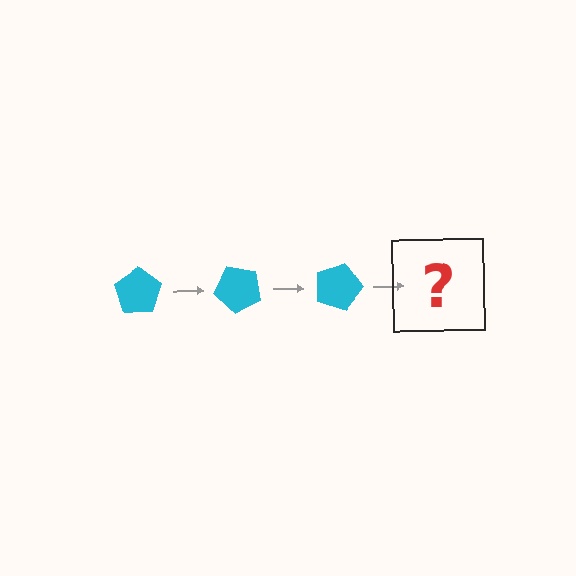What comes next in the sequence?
The next element should be a cyan pentagon rotated 135 degrees.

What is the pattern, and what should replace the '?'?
The pattern is that the pentagon rotates 45 degrees each step. The '?' should be a cyan pentagon rotated 135 degrees.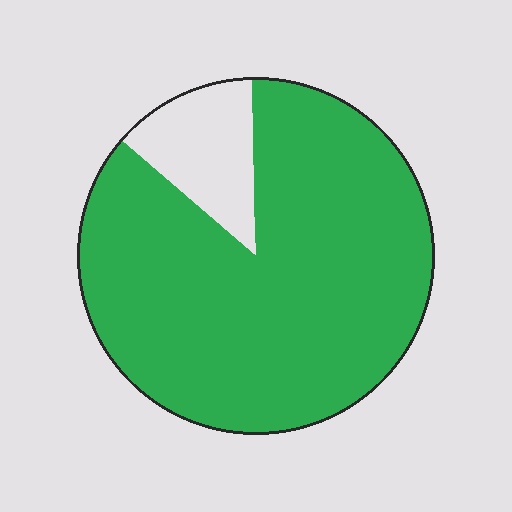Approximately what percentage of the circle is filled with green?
Approximately 85%.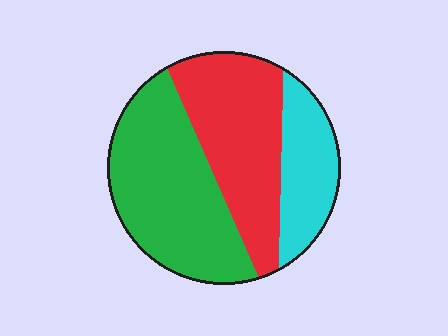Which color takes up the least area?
Cyan, at roughly 20%.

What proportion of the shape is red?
Red takes up between a third and a half of the shape.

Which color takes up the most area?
Green, at roughly 45%.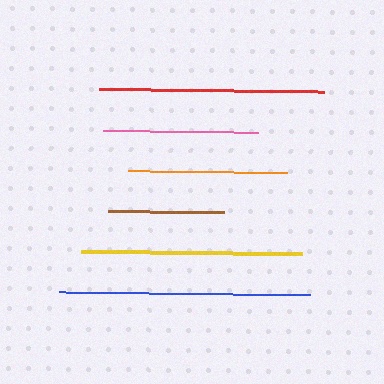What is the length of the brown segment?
The brown segment is approximately 116 pixels long.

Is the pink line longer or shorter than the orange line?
The orange line is longer than the pink line.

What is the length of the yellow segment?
The yellow segment is approximately 221 pixels long.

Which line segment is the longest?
The blue line is the longest at approximately 251 pixels.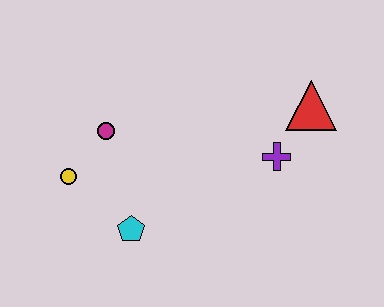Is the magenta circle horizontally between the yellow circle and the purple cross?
Yes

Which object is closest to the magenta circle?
The yellow circle is closest to the magenta circle.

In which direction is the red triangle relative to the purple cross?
The red triangle is above the purple cross.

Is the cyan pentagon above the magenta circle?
No